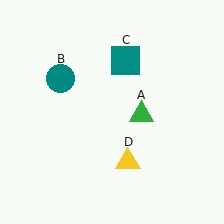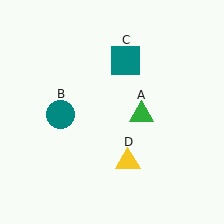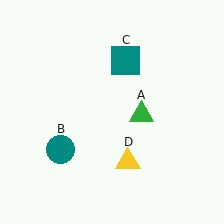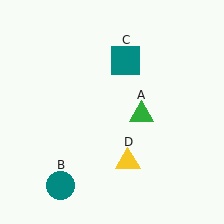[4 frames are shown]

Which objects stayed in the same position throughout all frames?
Green triangle (object A) and teal square (object C) and yellow triangle (object D) remained stationary.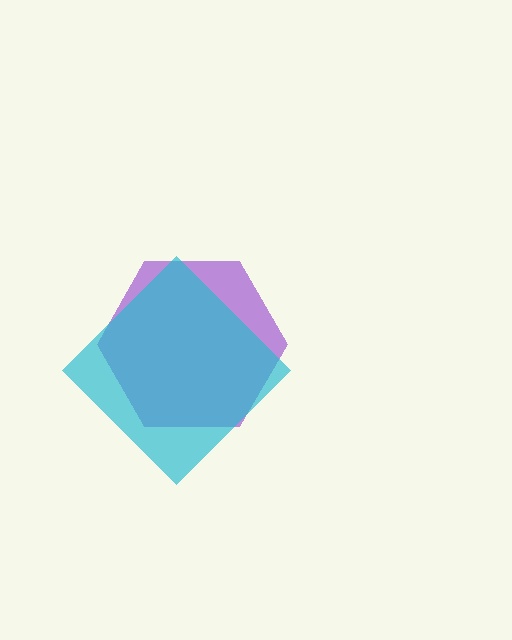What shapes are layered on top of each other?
The layered shapes are: a purple hexagon, a cyan diamond.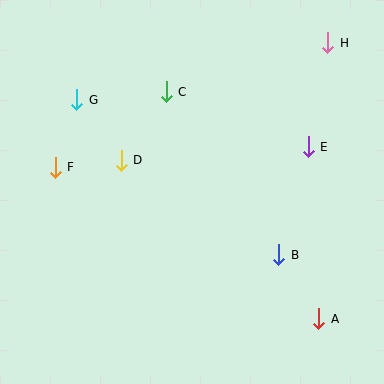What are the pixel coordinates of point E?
Point E is at (308, 147).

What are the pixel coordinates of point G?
Point G is at (77, 100).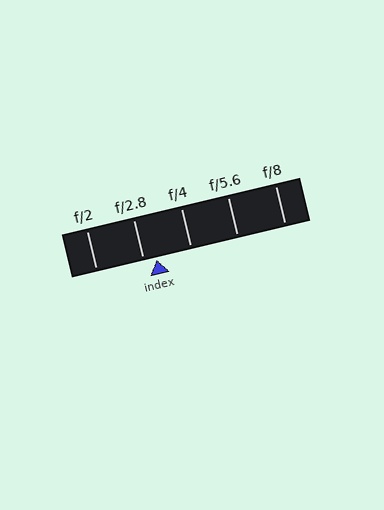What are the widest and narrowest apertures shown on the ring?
The widest aperture shown is f/2 and the narrowest is f/8.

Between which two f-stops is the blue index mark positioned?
The index mark is between f/2.8 and f/4.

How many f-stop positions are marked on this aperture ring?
There are 5 f-stop positions marked.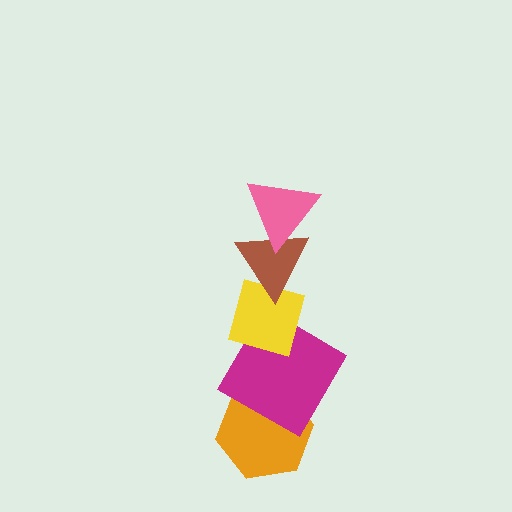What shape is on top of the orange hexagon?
The magenta diamond is on top of the orange hexagon.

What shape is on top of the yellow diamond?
The brown triangle is on top of the yellow diamond.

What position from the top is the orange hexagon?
The orange hexagon is 5th from the top.